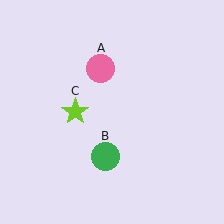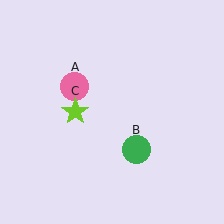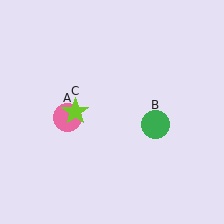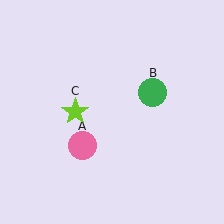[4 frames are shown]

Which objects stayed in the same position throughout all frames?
Lime star (object C) remained stationary.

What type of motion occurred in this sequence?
The pink circle (object A), green circle (object B) rotated counterclockwise around the center of the scene.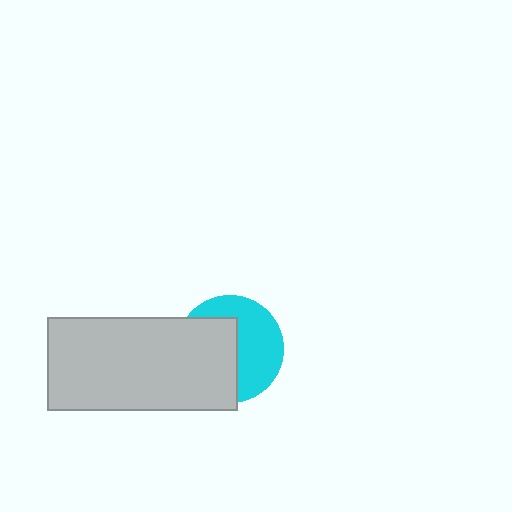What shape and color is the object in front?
The object in front is a light gray rectangle.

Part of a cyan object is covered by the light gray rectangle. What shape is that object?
It is a circle.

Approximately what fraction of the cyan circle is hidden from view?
Roughly 50% of the cyan circle is hidden behind the light gray rectangle.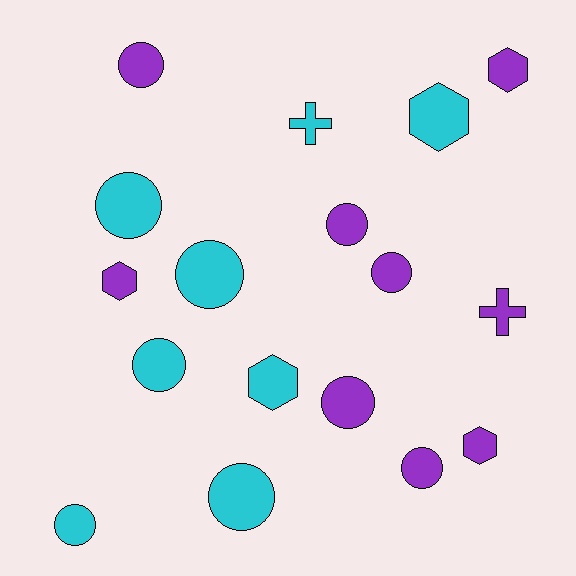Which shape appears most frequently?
Circle, with 10 objects.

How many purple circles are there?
There are 5 purple circles.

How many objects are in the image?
There are 17 objects.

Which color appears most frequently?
Purple, with 9 objects.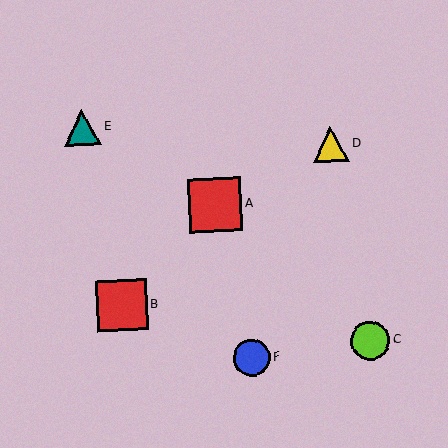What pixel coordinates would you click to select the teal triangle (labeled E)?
Click at (82, 128) to select the teal triangle E.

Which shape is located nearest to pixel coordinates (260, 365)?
The blue circle (labeled F) at (252, 358) is nearest to that location.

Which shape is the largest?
The red square (labeled A) is the largest.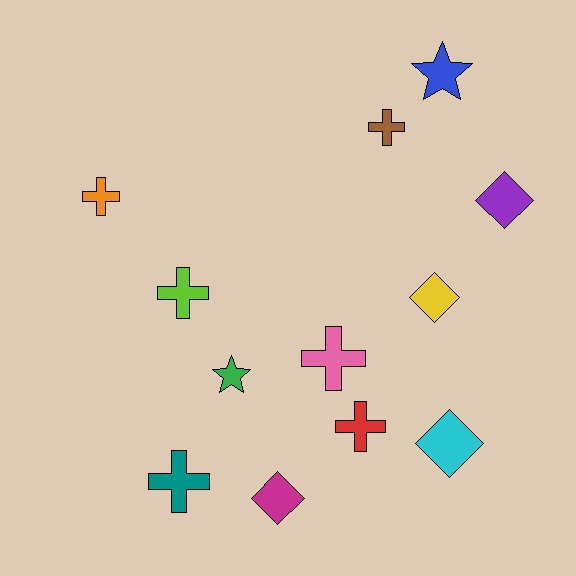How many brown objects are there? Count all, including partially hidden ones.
There is 1 brown object.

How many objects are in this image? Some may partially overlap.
There are 12 objects.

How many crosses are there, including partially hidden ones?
There are 6 crosses.